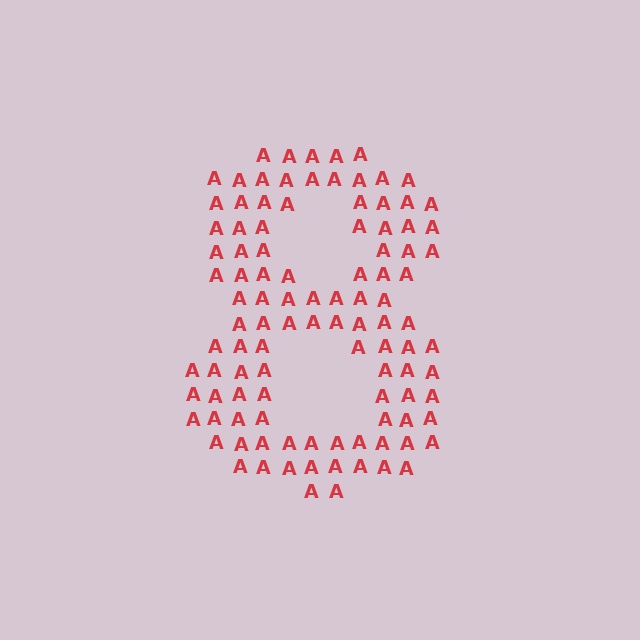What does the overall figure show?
The overall figure shows the digit 8.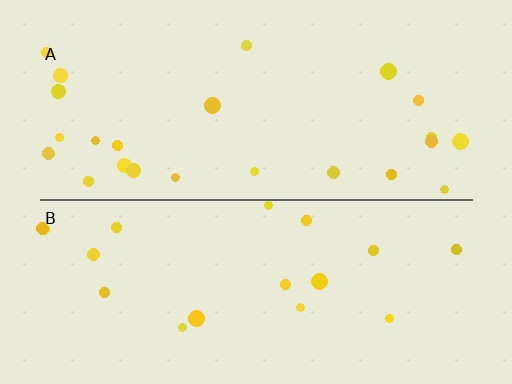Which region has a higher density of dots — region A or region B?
A (the top).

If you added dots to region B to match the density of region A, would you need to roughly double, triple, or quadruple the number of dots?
Approximately double.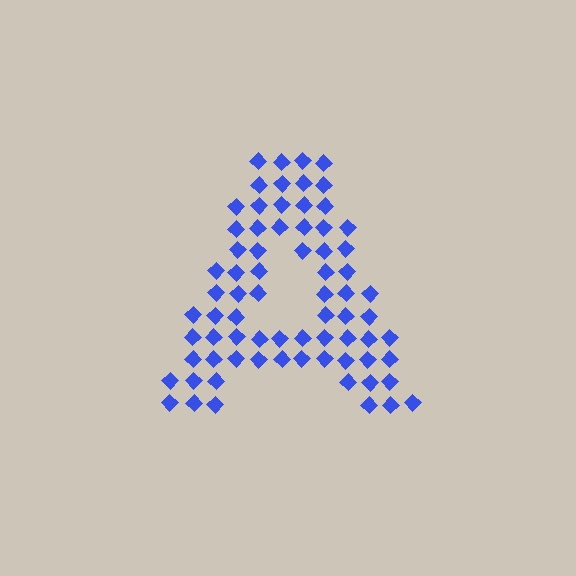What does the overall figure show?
The overall figure shows the letter A.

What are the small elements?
The small elements are diamonds.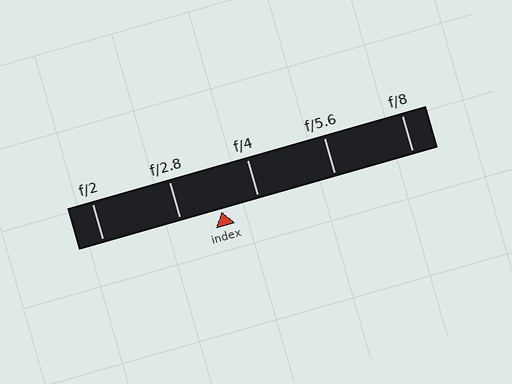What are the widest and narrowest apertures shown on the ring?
The widest aperture shown is f/2 and the narrowest is f/8.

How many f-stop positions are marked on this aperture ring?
There are 5 f-stop positions marked.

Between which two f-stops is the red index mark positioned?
The index mark is between f/2.8 and f/4.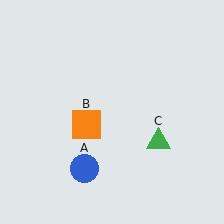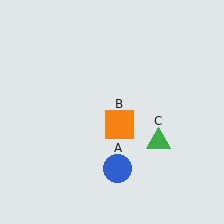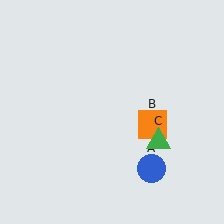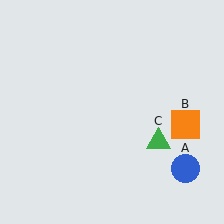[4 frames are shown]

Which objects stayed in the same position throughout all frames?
Green triangle (object C) remained stationary.